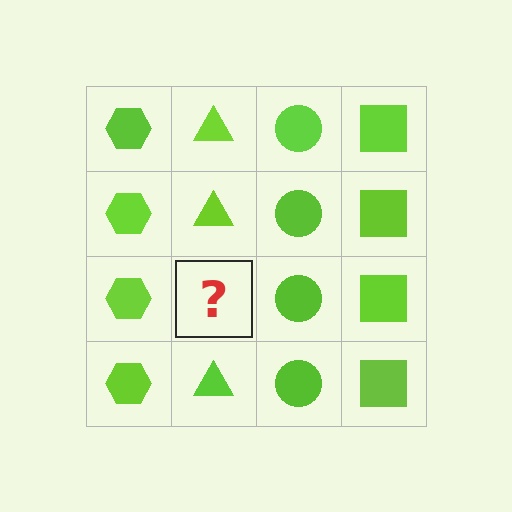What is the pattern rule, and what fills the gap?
The rule is that each column has a consistent shape. The gap should be filled with a lime triangle.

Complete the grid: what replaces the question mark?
The question mark should be replaced with a lime triangle.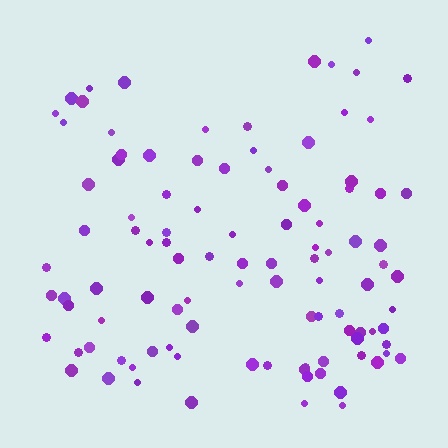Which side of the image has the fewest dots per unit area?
The top.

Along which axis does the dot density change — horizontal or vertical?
Vertical.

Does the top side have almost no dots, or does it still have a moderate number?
Still a moderate number, just noticeably fewer than the bottom.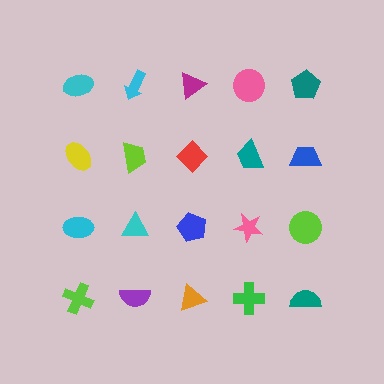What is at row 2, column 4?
A teal trapezoid.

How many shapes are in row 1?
5 shapes.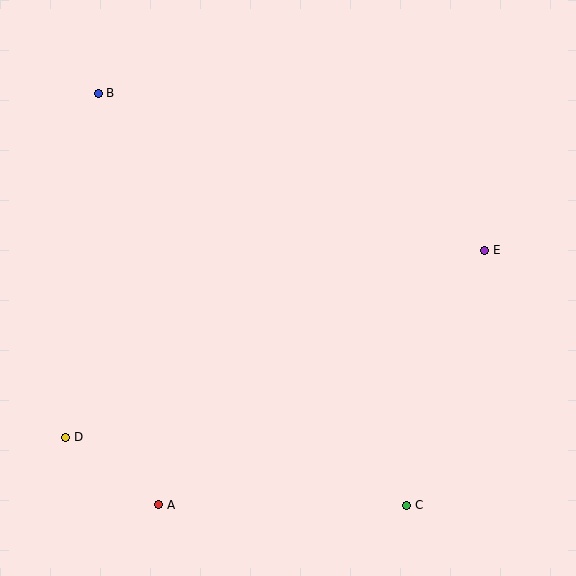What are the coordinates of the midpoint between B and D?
The midpoint between B and D is at (82, 265).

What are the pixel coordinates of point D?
Point D is at (66, 437).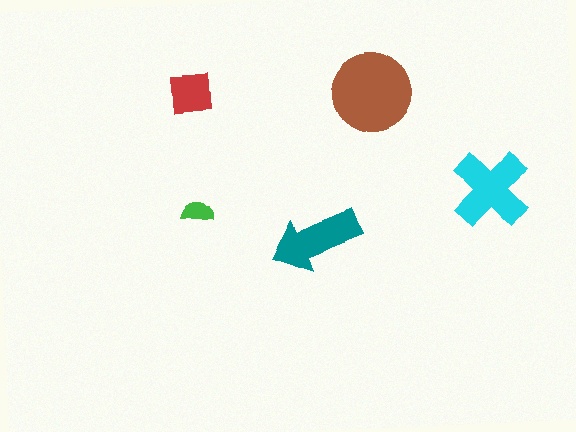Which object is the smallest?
The green semicircle.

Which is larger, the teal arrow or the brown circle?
The brown circle.